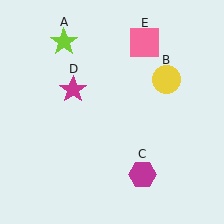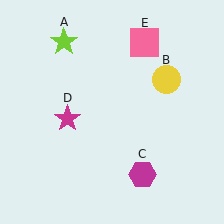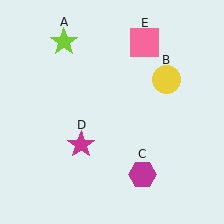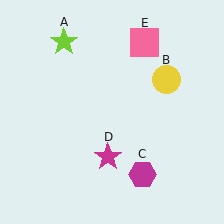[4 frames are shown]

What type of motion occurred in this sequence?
The magenta star (object D) rotated counterclockwise around the center of the scene.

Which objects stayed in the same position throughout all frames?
Lime star (object A) and yellow circle (object B) and magenta hexagon (object C) and pink square (object E) remained stationary.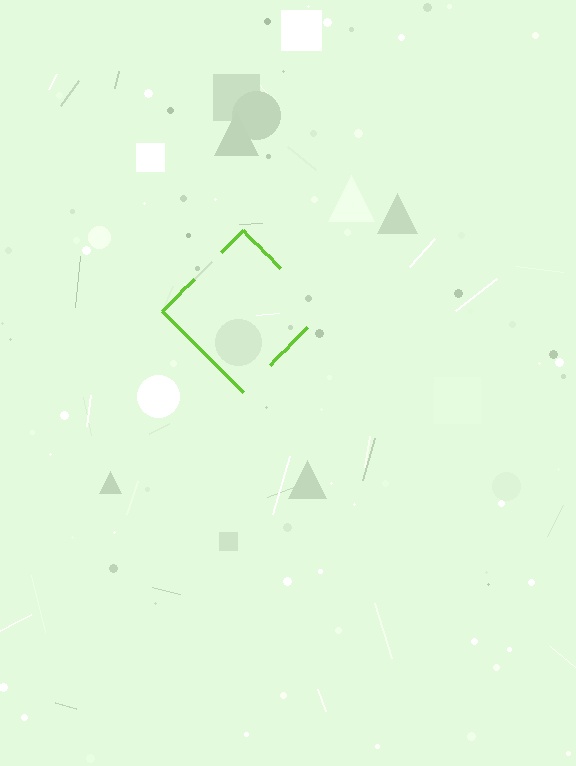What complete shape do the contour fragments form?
The contour fragments form a diamond.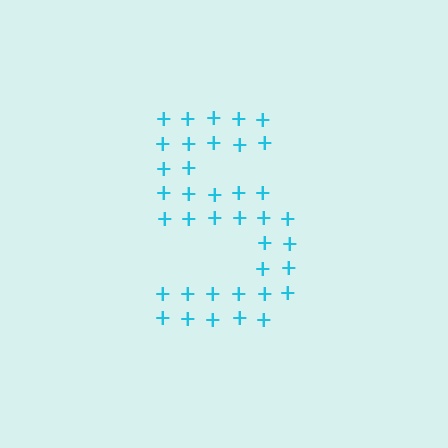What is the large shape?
The large shape is the digit 5.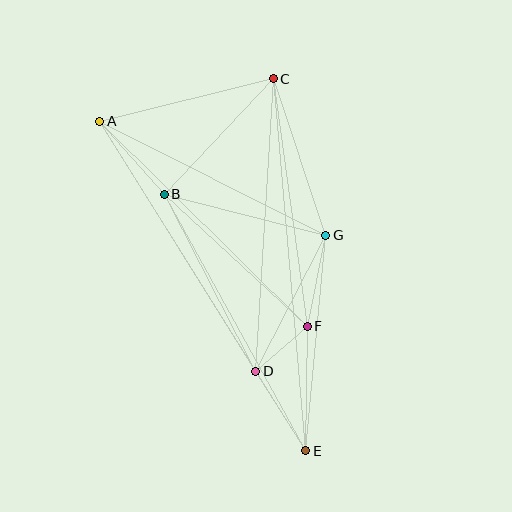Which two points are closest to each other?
Points D and F are closest to each other.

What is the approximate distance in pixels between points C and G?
The distance between C and G is approximately 165 pixels.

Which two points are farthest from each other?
Points A and E are farthest from each other.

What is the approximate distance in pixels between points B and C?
The distance between B and C is approximately 159 pixels.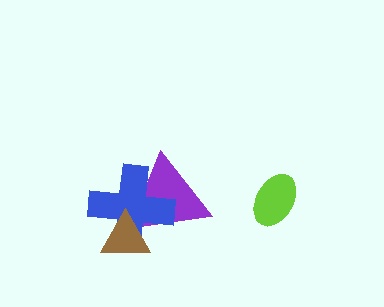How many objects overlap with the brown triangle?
2 objects overlap with the brown triangle.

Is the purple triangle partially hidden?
Yes, it is partially covered by another shape.